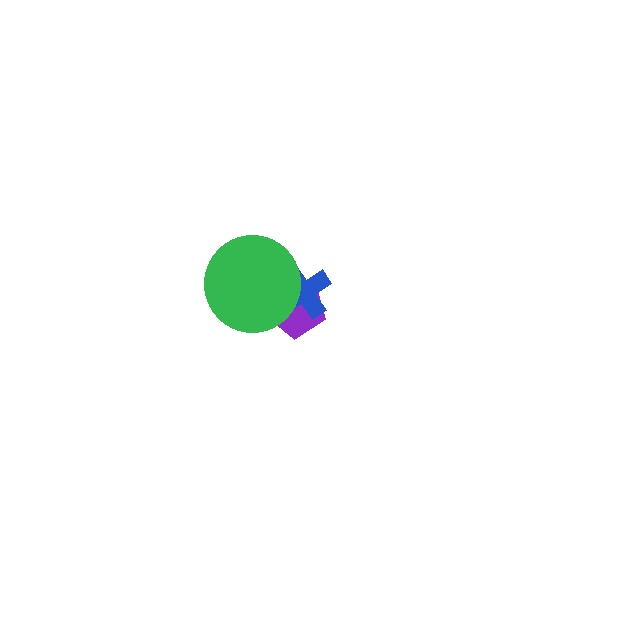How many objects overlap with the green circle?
2 objects overlap with the green circle.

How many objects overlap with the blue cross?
2 objects overlap with the blue cross.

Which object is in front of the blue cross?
The green circle is in front of the blue cross.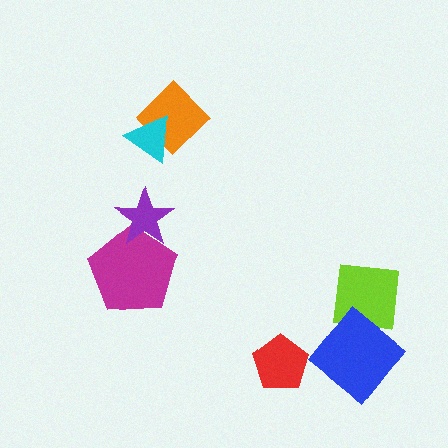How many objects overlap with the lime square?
1 object overlaps with the lime square.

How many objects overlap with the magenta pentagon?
1 object overlaps with the magenta pentagon.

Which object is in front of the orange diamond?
The cyan triangle is in front of the orange diamond.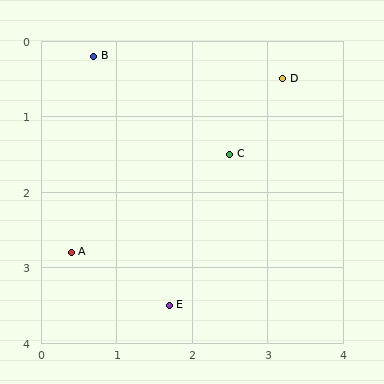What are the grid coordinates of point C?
Point C is at approximately (2.5, 1.5).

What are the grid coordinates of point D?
Point D is at approximately (3.2, 0.5).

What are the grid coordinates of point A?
Point A is at approximately (0.4, 2.8).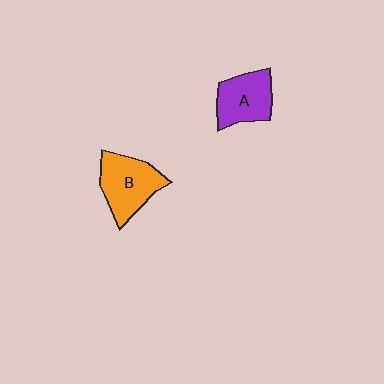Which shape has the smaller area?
Shape A (purple).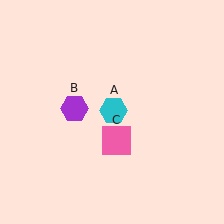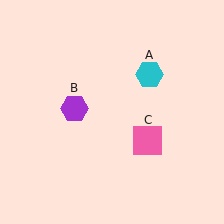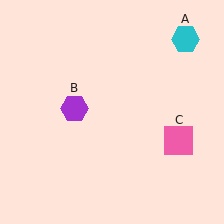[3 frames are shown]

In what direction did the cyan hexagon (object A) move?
The cyan hexagon (object A) moved up and to the right.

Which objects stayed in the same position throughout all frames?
Purple hexagon (object B) remained stationary.